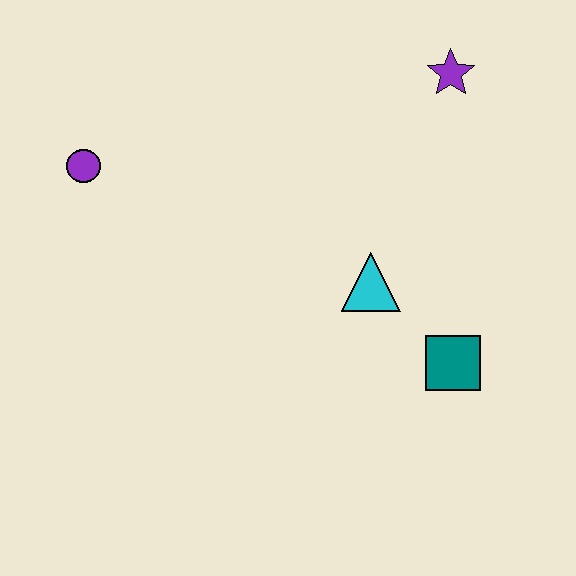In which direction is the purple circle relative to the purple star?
The purple circle is to the left of the purple star.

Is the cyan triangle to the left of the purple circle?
No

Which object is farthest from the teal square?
The purple circle is farthest from the teal square.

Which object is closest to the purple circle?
The cyan triangle is closest to the purple circle.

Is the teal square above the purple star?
No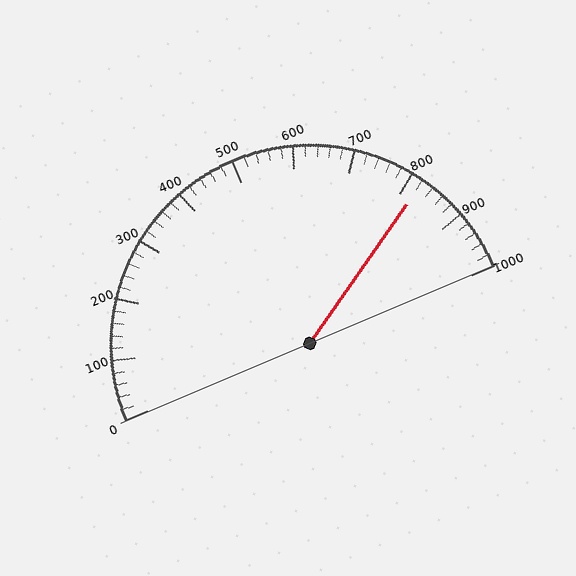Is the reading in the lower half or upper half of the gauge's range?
The reading is in the upper half of the range (0 to 1000).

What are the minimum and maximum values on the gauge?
The gauge ranges from 0 to 1000.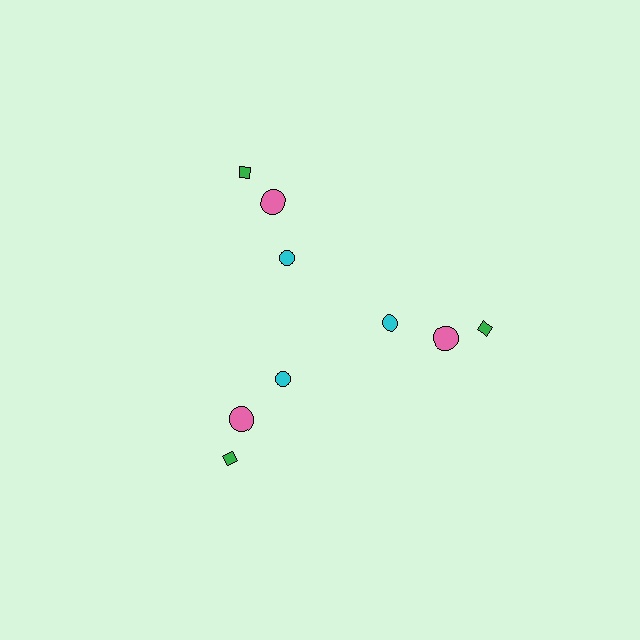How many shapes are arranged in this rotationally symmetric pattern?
There are 9 shapes, arranged in 3 groups of 3.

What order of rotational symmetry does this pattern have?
This pattern has 3-fold rotational symmetry.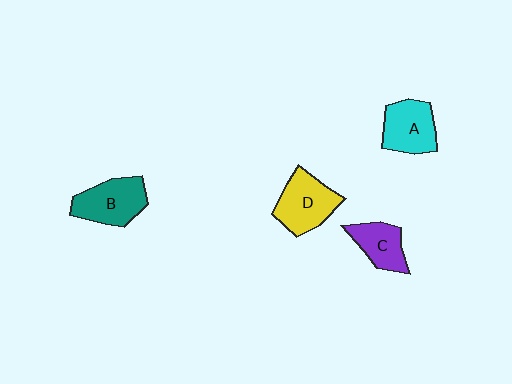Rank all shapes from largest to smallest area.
From largest to smallest: D (yellow), B (teal), A (cyan), C (purple).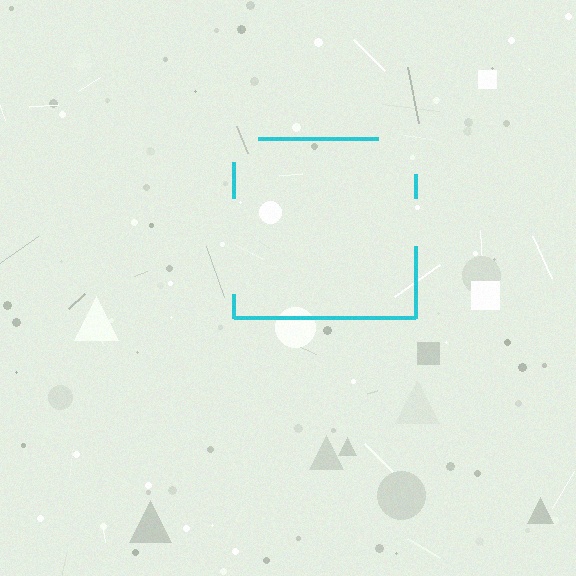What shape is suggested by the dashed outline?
The dashed outline suggests a square.